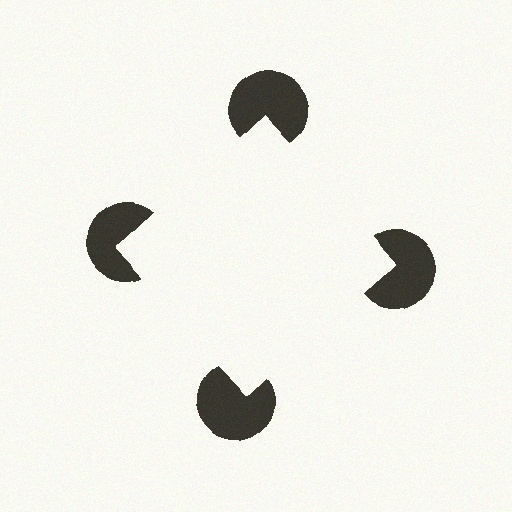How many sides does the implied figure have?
4 sides.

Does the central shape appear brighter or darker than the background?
It typically appears slightly brighter than the background, even though no actual brightness change is drawn.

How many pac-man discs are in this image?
There are 4 — one at each vertex of the illusory square.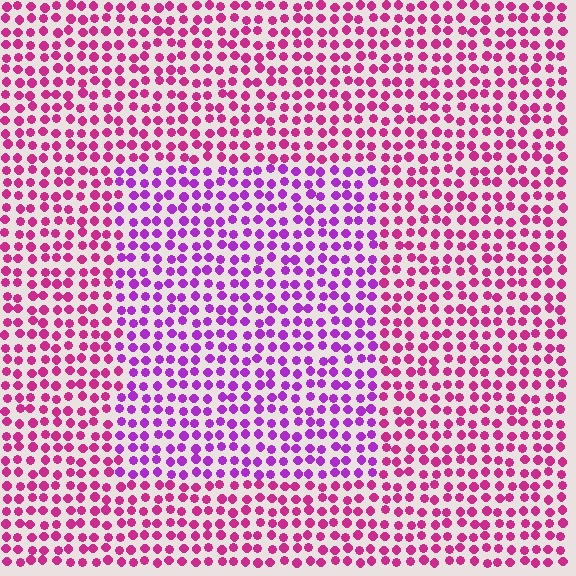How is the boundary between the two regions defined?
The boundary is defined purely by a slight shift in hue (about 35 degrees). Spacing, size, and orientation are identical on both sides.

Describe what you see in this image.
The image is filled with small magenta elements in a uniform arrangement. A rectangle-shaped region is visible where the elements are tinted to a slightly different hue, forming a subtle color boundary.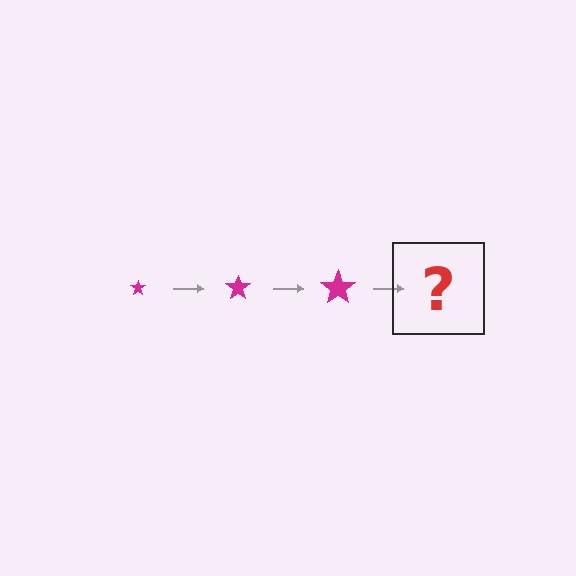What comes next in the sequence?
The next element should be a magenta star, larger than the previous one.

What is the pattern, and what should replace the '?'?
The pattern is that the star gets progressively larger each step. The '?' should be a magenta star, larger than the previous one.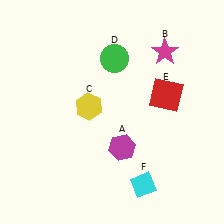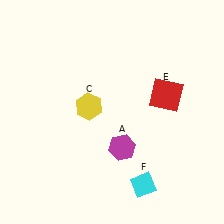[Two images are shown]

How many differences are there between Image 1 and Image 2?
There are 2 differences between the two images.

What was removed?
The green circle (D), the magenta star (B) were removed in Image 2.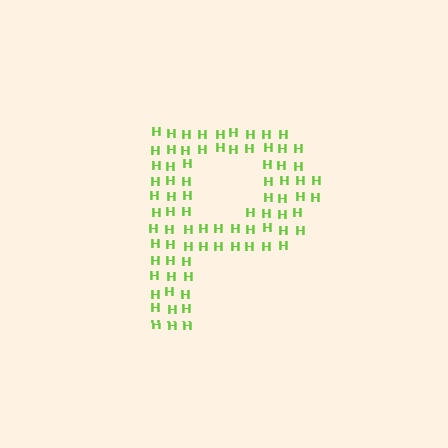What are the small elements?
The small elements are letter H's.